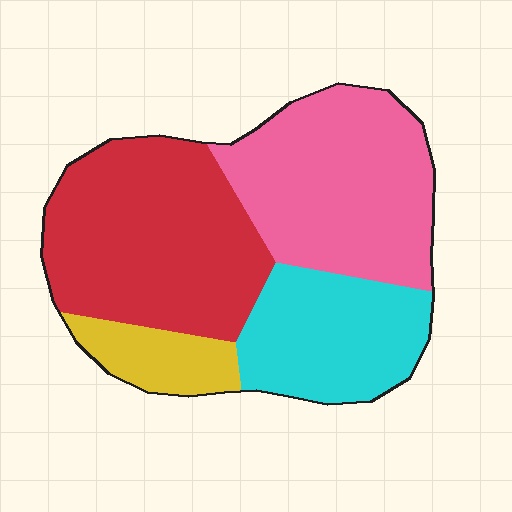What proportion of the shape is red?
Red covers about 35% of the shape.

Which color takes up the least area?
Yellow, at roughly 10%.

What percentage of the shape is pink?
Pink covers around 35% of the shape.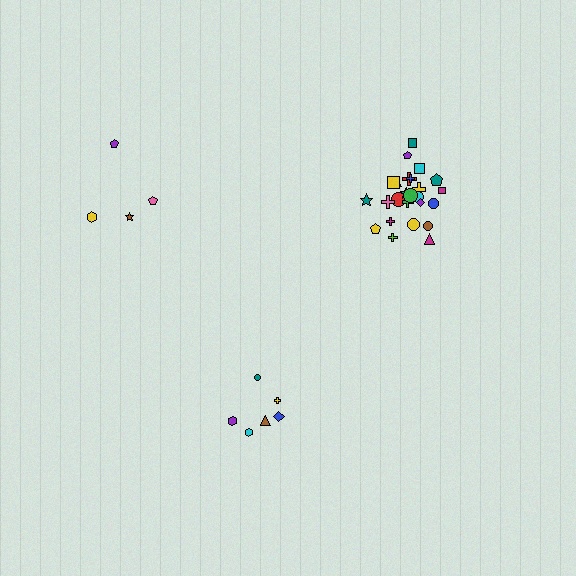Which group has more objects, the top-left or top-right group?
The top-right group.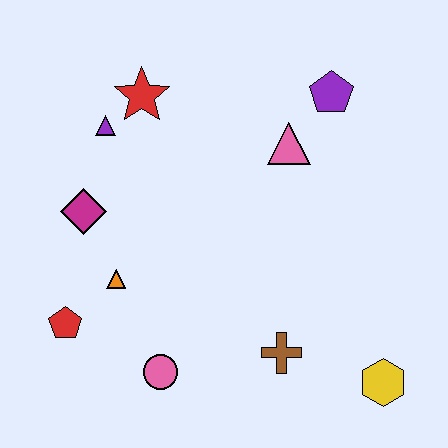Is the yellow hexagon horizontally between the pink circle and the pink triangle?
No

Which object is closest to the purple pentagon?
The pink triangle is closest to the purple pentagon.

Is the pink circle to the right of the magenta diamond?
Yes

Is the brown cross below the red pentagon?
Yes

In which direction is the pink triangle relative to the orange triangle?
The pink triangle is to the right of the orange triangle.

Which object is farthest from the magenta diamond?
The yellow hexagon is farthest from the magenta diamond.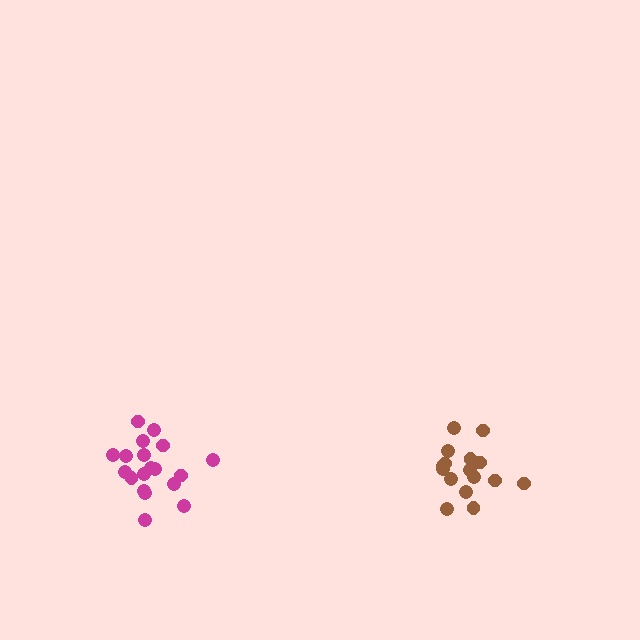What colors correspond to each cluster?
The clusters are colored: brown, magenta.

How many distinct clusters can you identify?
There are 2 distinct clusters.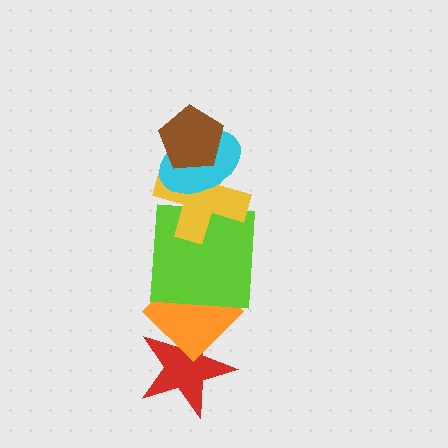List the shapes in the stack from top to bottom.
From top to bottom: the brown pentagon, the cyan ellipse, the yellow cross, the lime square, the orange diamond, the red star.